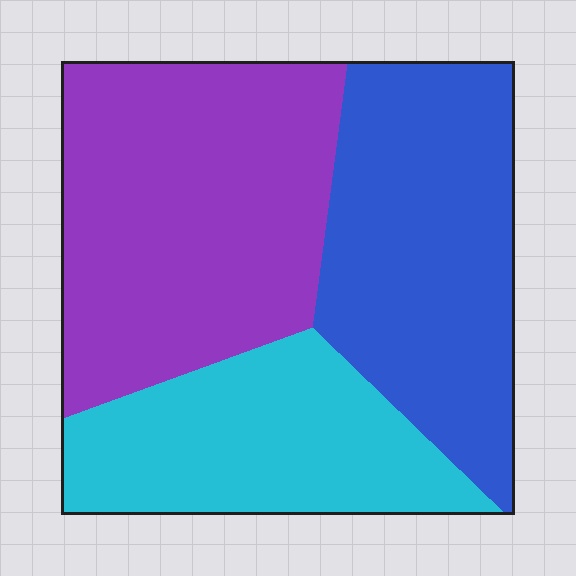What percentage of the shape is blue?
Blue takes up about one third (1/3) of the shape.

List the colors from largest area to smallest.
From largest to smallest: purple, blue, cyan.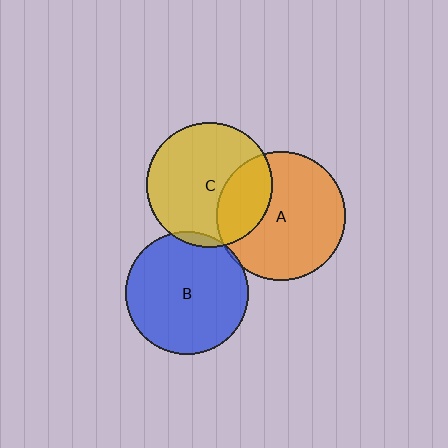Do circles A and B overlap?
Yes.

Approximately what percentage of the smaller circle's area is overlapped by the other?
Approximately 5%.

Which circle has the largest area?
Circle A (orange).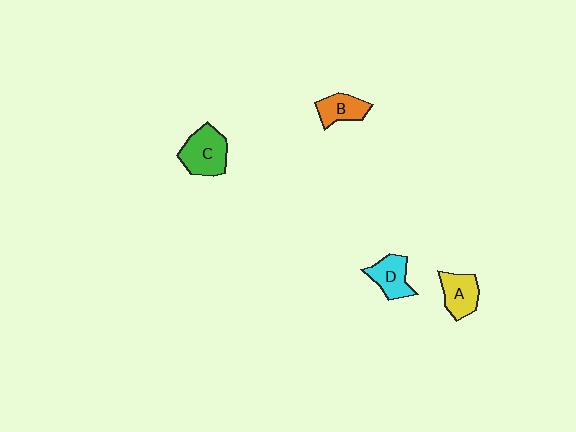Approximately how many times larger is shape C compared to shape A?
Approximately 1.4 times.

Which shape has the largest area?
Shape C (green).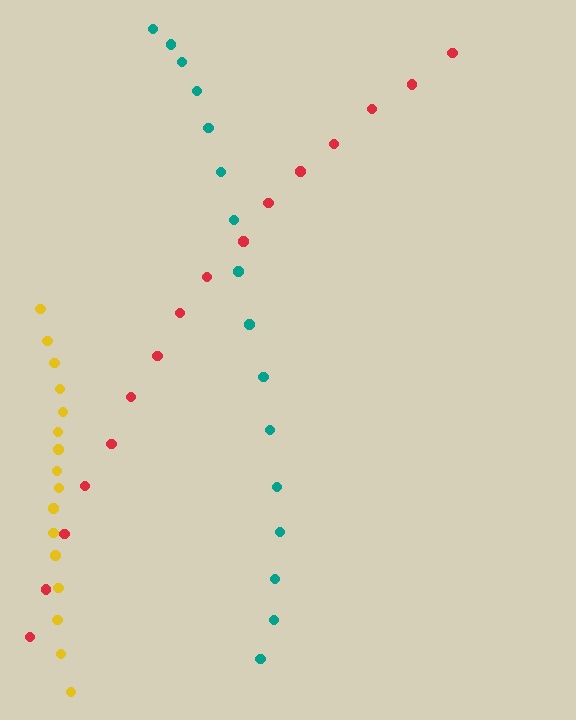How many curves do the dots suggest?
There are 3 distinct paths.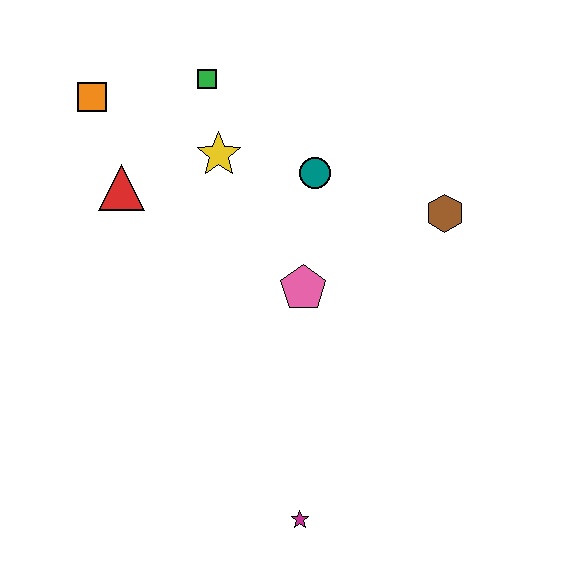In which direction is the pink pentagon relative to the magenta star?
The pink pentagon is above the magenta star.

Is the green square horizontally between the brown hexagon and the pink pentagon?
No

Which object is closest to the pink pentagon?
The teal circle is closest to the pink pentagon.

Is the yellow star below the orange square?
Yes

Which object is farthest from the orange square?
The magenta star is farthest from the orange square.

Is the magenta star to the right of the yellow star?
Yes